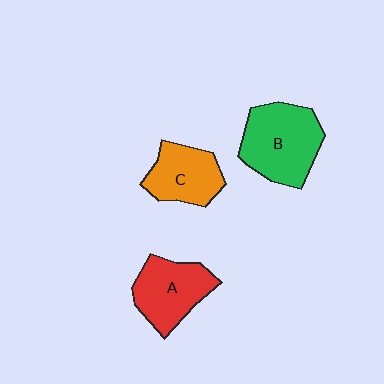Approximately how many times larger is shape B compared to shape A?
Approximately 1.3 times.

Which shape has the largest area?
Shape B (green).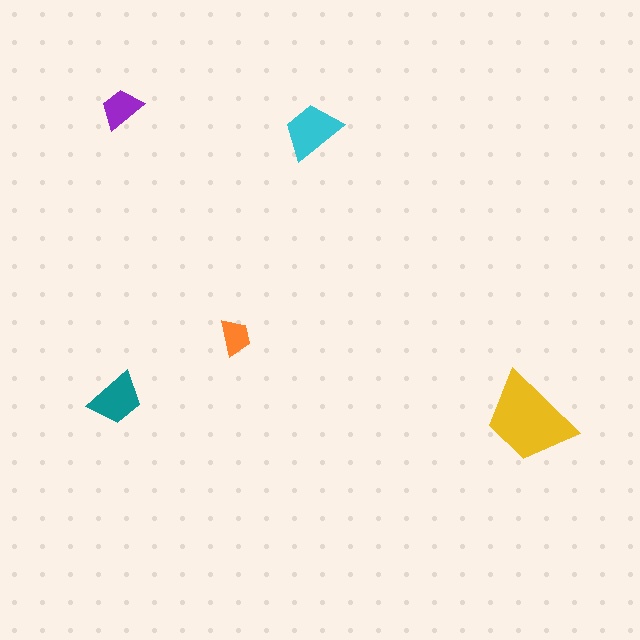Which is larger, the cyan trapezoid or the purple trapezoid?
The cyan one.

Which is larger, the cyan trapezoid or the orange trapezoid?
The cyan one.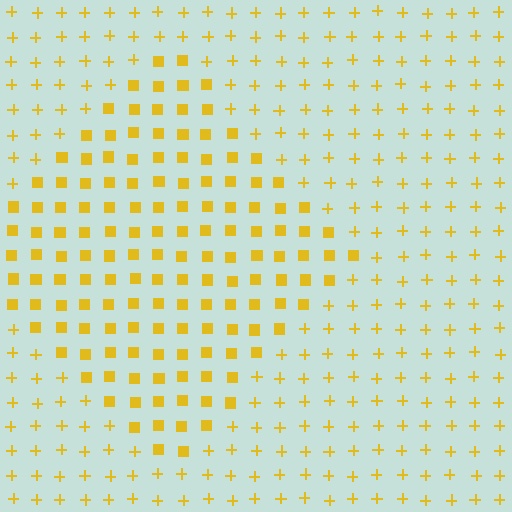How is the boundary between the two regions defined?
The boundary is defined by a change in element shape: squares inside vs. plus signs outside. All elements share the same color and spacing.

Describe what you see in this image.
The image is filled with small yellow elements arranged in a uniform grid. A diamond-shaped region contains squares, while the surrounding area contains plus signs. The boundary is defined purely by the change in element shape.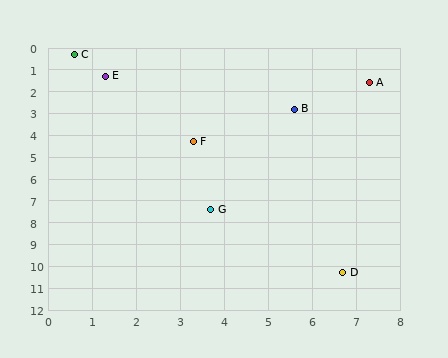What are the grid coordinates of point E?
Point E is at approximately (1.3, 1.3).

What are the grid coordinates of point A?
Point A is at approximately (7.3, 1.6).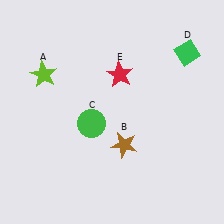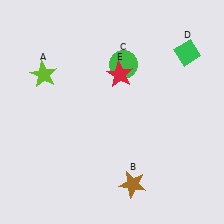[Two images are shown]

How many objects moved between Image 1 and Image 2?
2 objects moved between the two images.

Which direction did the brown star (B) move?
The brown star (B) moved down.